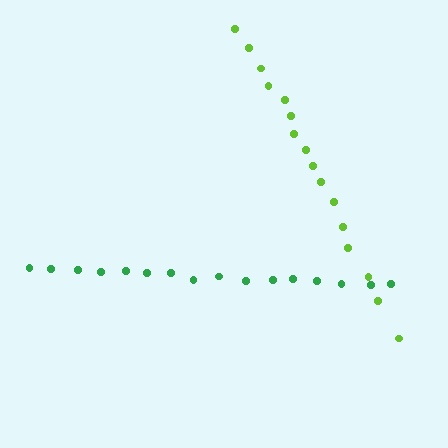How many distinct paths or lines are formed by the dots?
There are 2 distinct paths.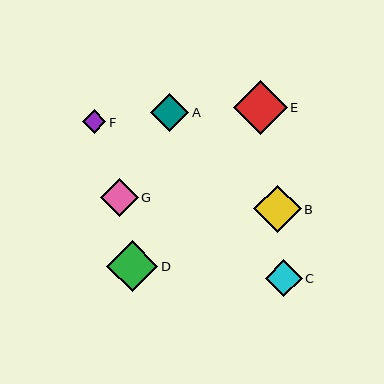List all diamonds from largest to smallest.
From largest to smallest: E, D, B, A, G, C, F.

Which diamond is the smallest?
Diamond F is the smallest with a size of approximately 23 pixels.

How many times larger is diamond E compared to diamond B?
Diamond E is approximately 1.1 times the size of diamond B.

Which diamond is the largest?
Diamond E is the largest with a size of approximately 54 pixels.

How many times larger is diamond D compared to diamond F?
Diamond D is approximately 2.2 times the size of diamond F.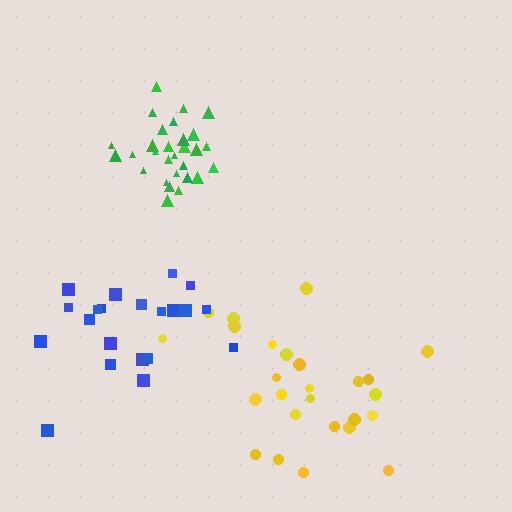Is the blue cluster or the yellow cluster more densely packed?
Yellow.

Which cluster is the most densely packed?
Green.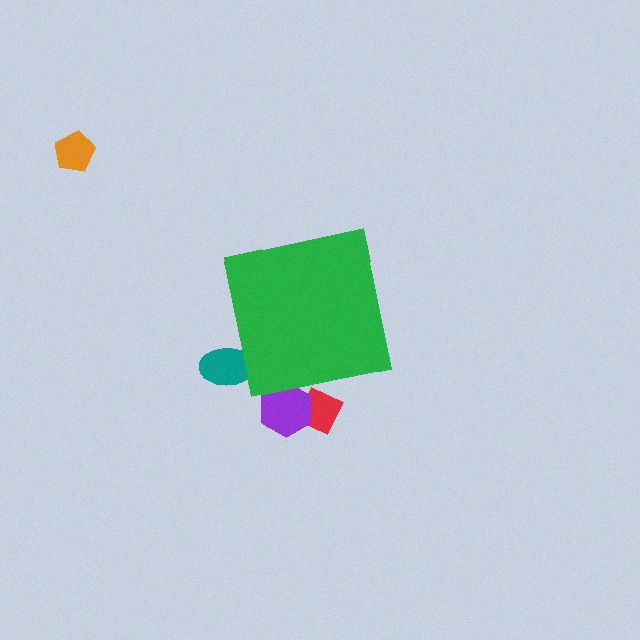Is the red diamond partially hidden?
Yes, the red diamond is partially hidden behind the green square.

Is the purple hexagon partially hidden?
Yes, the purple hexagon is partially hidden behind the green square.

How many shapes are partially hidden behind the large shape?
3 shapes are partially hidden.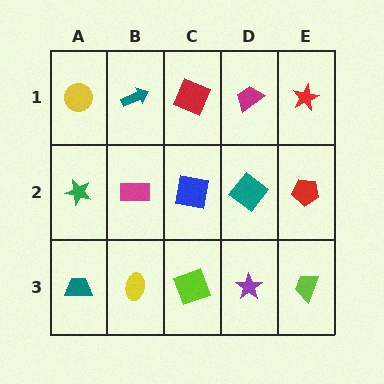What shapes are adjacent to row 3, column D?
A teal diamond (row 2, column D), a lime square (row 3, column C), a lime trapezoid (row 3, column E).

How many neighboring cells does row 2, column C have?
4.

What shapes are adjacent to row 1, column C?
A blue square (row 2, column C), a teal arrow (row 1, column B), a magenta trapezoid (row 1, column D).